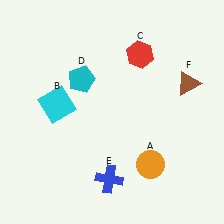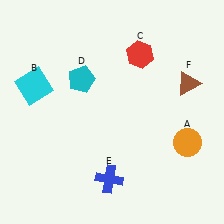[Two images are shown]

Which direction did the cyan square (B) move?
The cyan square (B) moved left.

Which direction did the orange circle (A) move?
The orange circle (A) moved right.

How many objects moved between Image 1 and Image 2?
2 objects moved between the two images.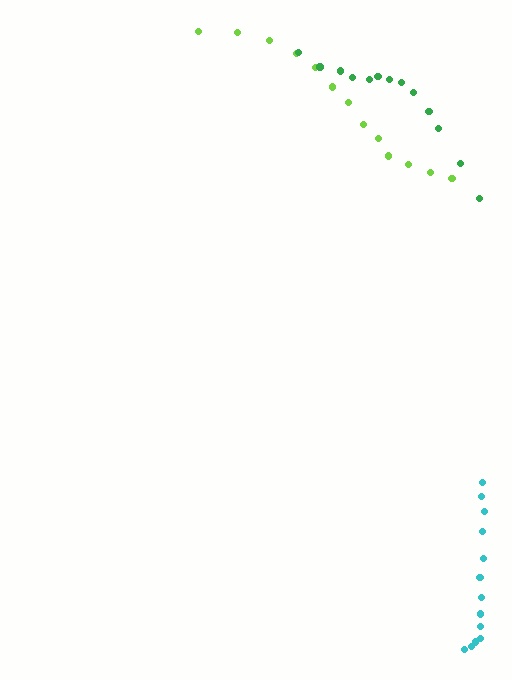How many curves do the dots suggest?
There are 3 distinct paths.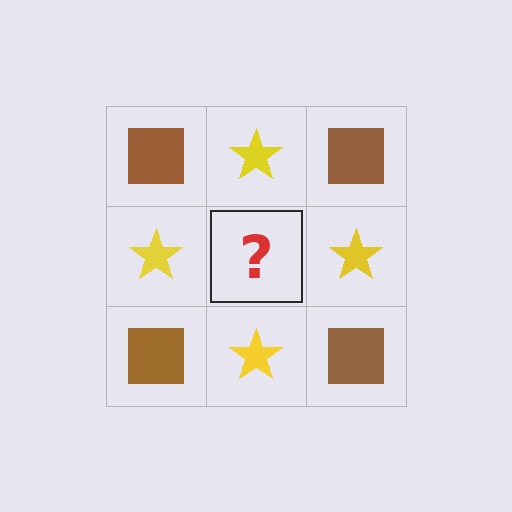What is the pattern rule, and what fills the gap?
The rule is that it alternates brown square and yellow star in a checkerboard pattern. The gap should be filled with a brown square.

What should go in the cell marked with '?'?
The missing cell should contain a brown square.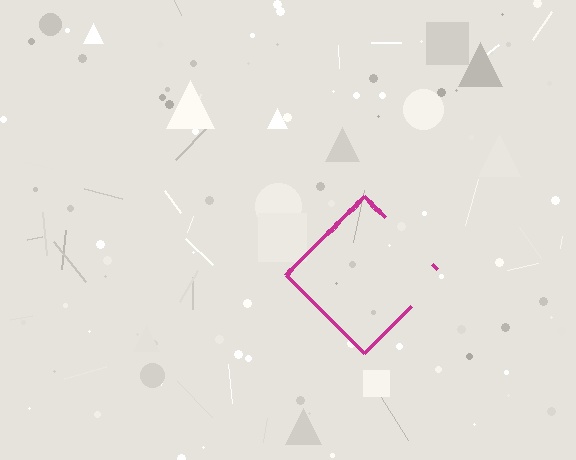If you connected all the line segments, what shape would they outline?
They would outline a diamond.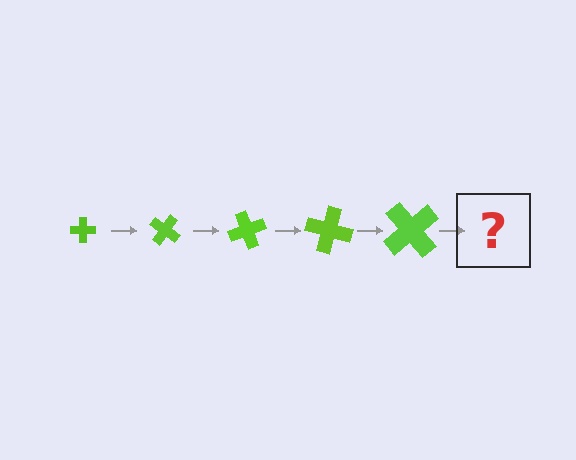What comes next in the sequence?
The next element should be a cross, larger than the previous one and rotated 175 degrees from the start.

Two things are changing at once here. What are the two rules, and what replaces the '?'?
The two rules are that the cross grows larger each step and it rotates 35 degrees each step. The '?' should be a cross, larger than the previous one and rotated 175 degrees from the start.